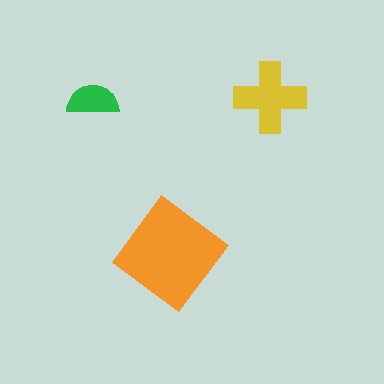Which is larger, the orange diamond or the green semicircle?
The orange diamond.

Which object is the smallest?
The green semicircle.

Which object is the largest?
The orange diamond.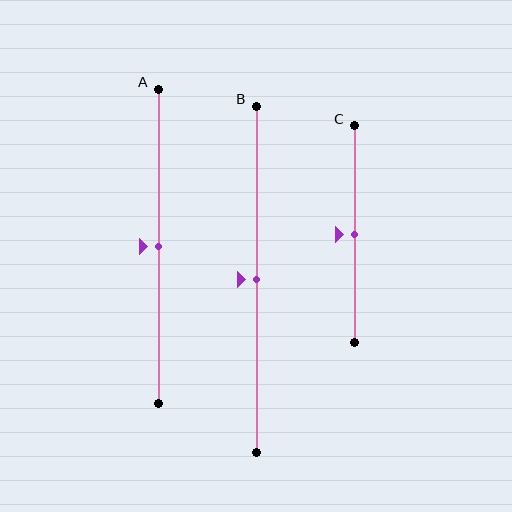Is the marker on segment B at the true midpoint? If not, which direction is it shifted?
Yes, the marker on segment B is at the true midpoint.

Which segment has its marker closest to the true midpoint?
Segment A has its marker closest to the true midpoint.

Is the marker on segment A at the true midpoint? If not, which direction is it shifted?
Yes, the marker on segment A is at the true midpoint.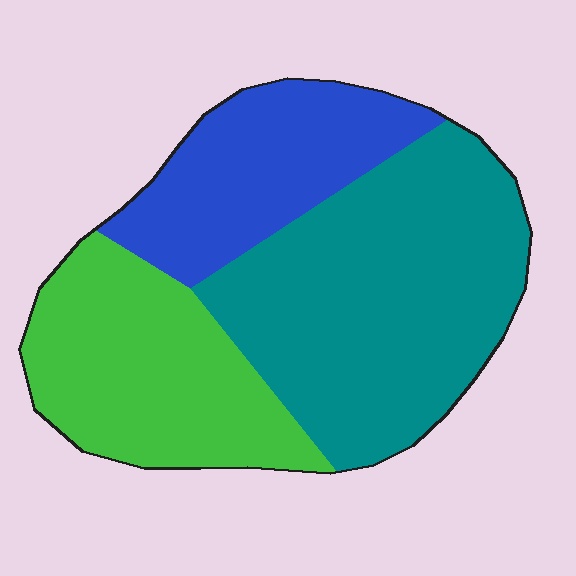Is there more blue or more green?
Green.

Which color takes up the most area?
Teal, at roughly 45%.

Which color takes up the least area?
Blue, at roughly 25%.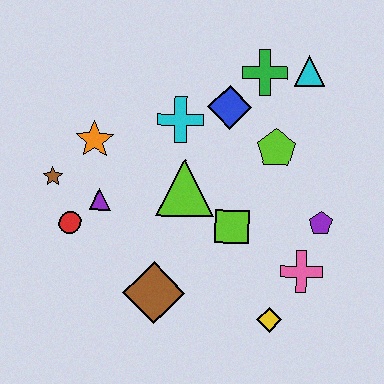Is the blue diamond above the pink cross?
Yes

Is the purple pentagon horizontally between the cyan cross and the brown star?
No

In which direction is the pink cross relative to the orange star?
The pink cross is to the right of the orange star.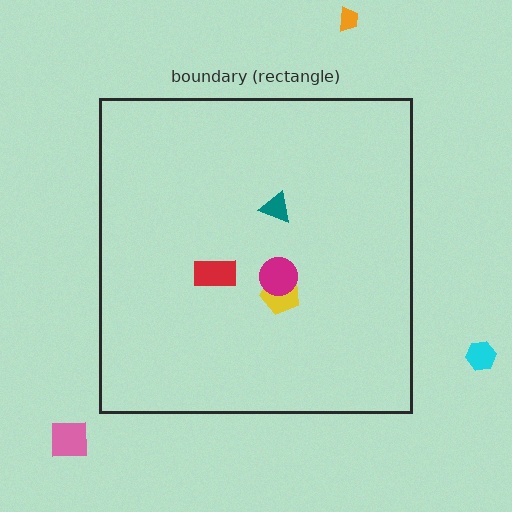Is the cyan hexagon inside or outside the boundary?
Outside.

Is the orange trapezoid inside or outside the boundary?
Outside.